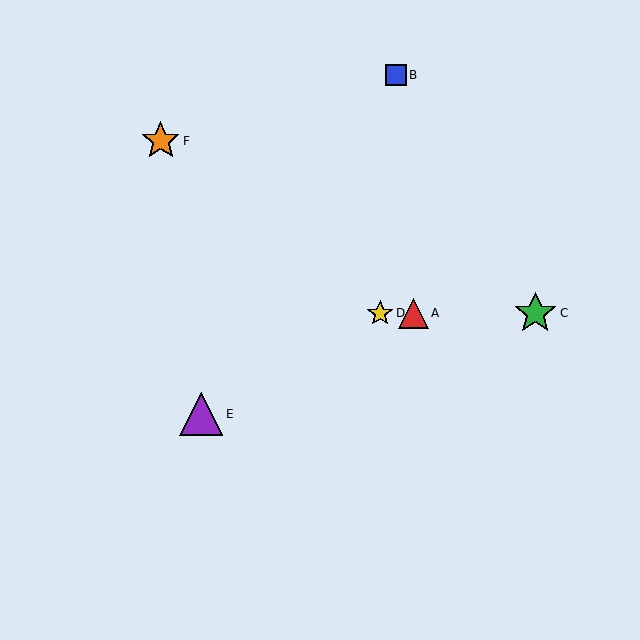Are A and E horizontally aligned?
No, A is at y≈313 and E is at y≈414.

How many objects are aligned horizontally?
3 objects (A, C, D) are aligned horizontally.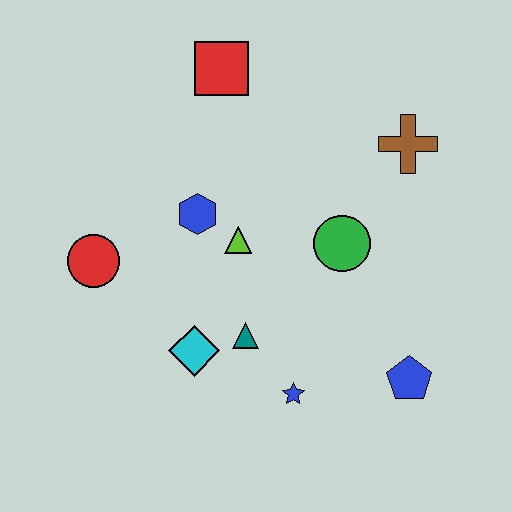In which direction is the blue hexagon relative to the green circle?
The blue hexagon is to the left of the green circle.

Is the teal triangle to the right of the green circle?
No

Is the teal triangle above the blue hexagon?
No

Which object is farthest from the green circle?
The red circle is farthest from the green circle.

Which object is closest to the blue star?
The teal triangle is closest to the blue star.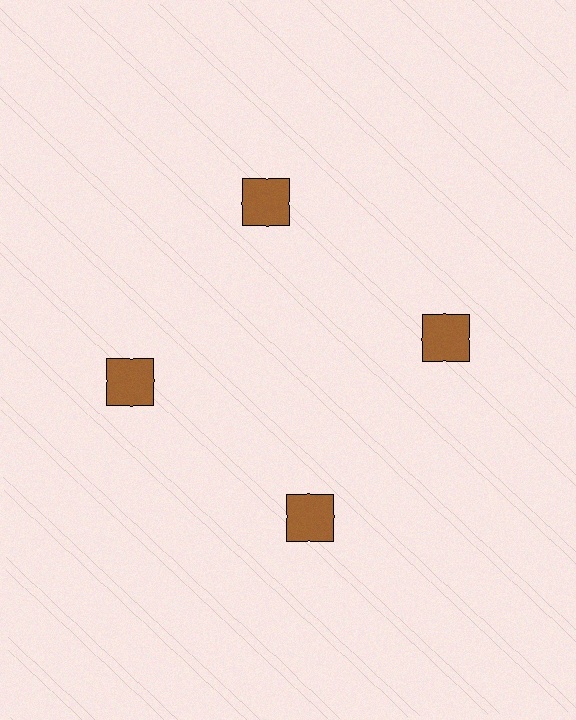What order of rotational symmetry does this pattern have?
This pattern has 4-fold rotational symmetry.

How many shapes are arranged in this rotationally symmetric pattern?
There are 4 shapes, arranged in 4 groups of 1.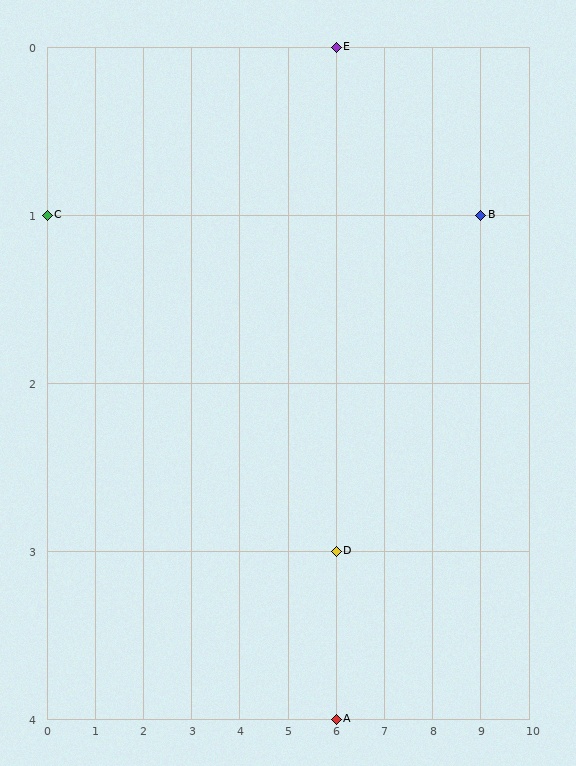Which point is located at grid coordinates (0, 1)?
Point C is at (0, 1).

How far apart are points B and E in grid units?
Points B and E are 3 columns and 1 row apart (about 3.2 grid units diagonally).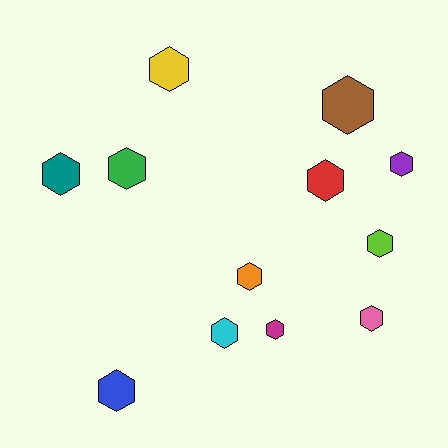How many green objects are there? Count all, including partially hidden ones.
There is 1 green object.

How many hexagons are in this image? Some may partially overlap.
There are 12 hexagons.